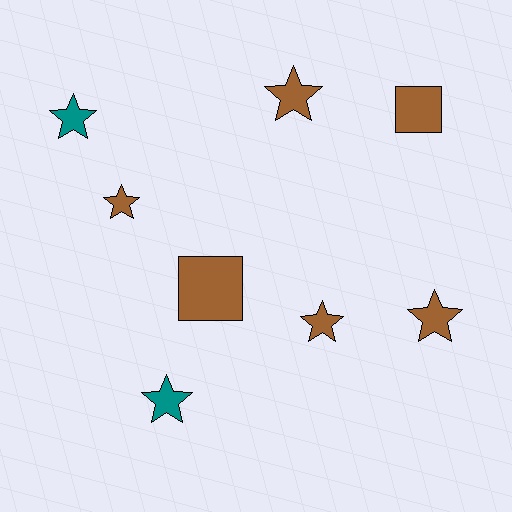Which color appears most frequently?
Brown, with 6 objects.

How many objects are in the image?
There are 8 objects.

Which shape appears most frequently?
Star, with 6 objects.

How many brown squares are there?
There are 2 brown squares.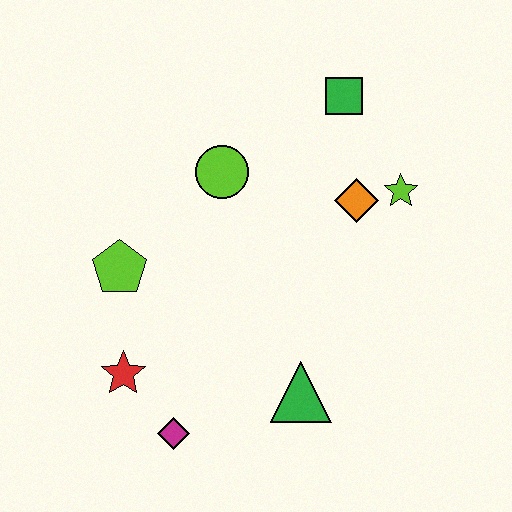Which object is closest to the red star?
The magenta diamond is closest to the red star.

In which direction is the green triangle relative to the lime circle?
The green triangle is below the lime circle.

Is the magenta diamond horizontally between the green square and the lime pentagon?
Yes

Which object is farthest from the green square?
The magenta diamond is farthest from the green square.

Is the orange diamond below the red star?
No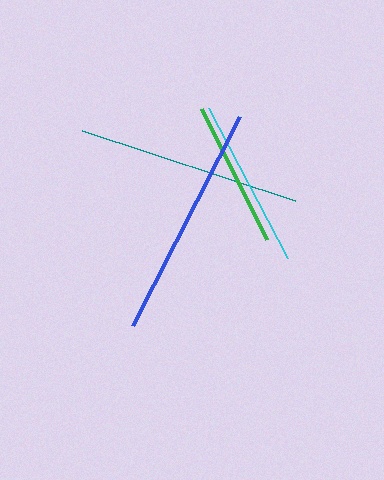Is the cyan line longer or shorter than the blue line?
The blue line is longer than the cyan line.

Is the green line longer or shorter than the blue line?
The blue line is longer than the green line.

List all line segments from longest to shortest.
From longest to shortest: blue, teal, cyan, green.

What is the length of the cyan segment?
The cyan segment is approximately 169 pixels long.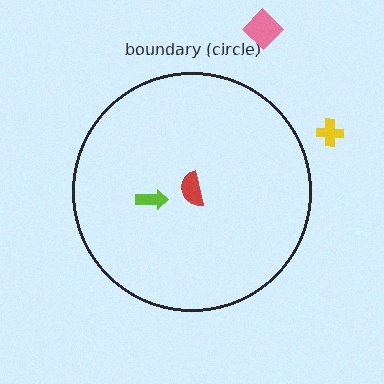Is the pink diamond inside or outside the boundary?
Outside.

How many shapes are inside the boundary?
2 inside, 2 outside.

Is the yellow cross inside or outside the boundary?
Outside.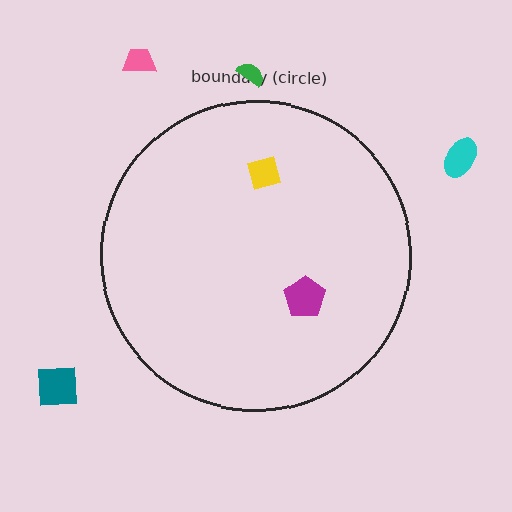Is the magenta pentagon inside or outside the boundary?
Inside.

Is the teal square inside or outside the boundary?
Outside.